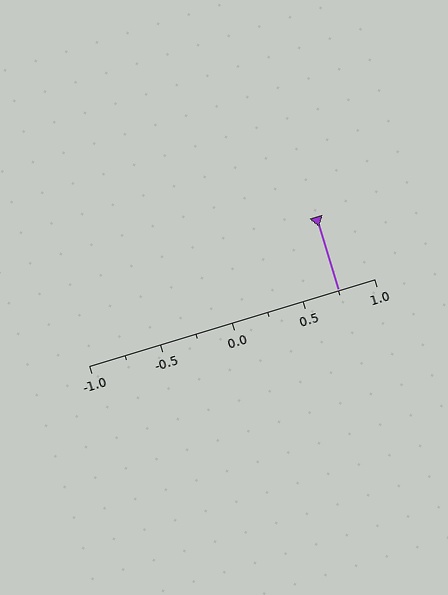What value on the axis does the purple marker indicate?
The marker indicates approximately 0.75.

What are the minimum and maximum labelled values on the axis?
The axis runs from -1.0 to 1.0.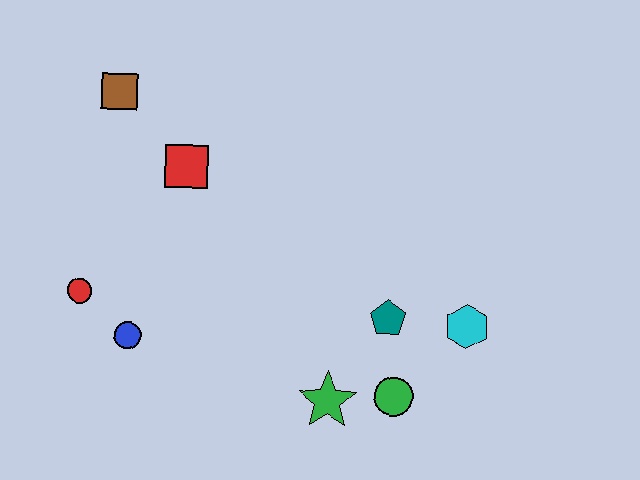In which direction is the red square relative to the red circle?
The red square is above the red circle.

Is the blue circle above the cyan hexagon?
No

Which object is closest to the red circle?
The blue circle is closest to the red circle.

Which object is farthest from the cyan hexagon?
The brown square is farthest from the cyan hexagon.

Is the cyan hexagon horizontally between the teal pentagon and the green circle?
No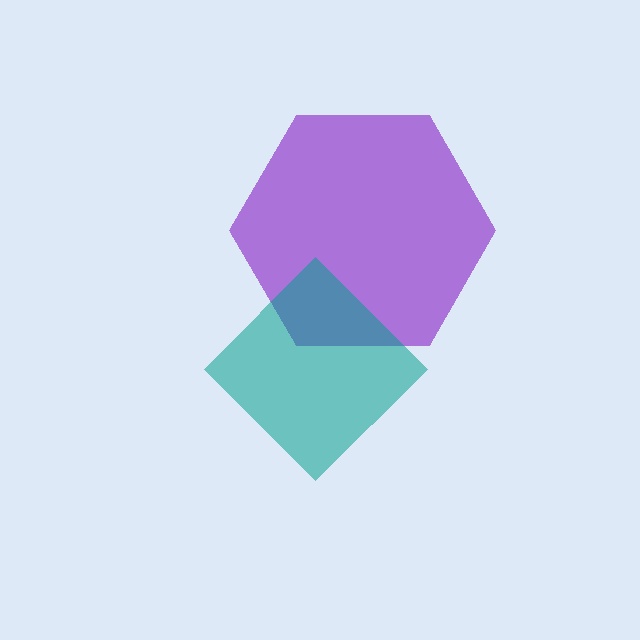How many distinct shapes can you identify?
There are 2 distinct shapes: a purple hexagon, a teal diamond.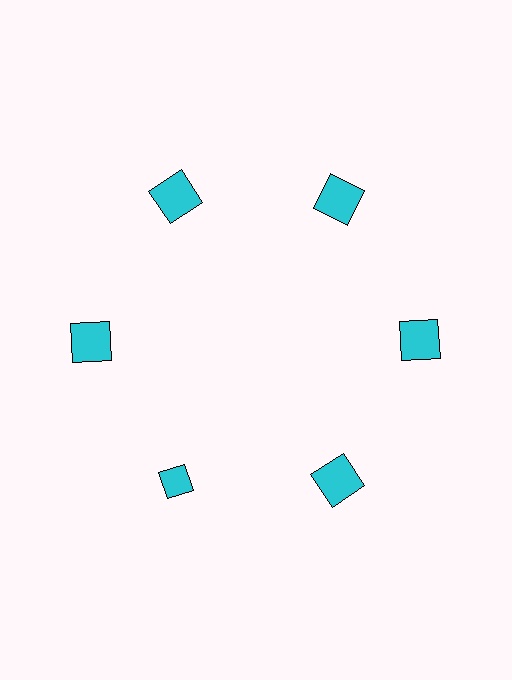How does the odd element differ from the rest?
It has a different shape: diamond instead of square.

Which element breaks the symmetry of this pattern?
The cyan diamond at roughly the 7 o'clock position breaks the symmetry. All other shapes are cyan squares.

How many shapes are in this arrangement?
There are 6 shapes arranged in a ring pattern.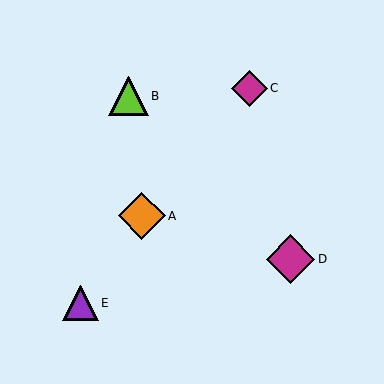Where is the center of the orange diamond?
The center of the orange diamond is at (142, 216).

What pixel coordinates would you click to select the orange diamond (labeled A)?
Click at (142, 216) to select the orange diamond A.